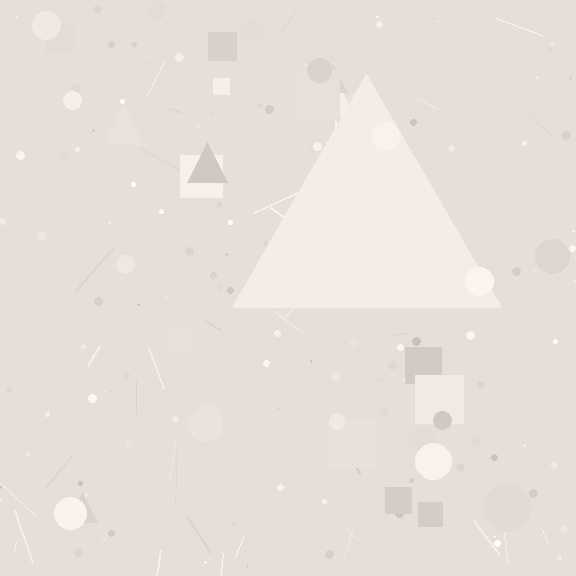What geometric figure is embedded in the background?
A triangle is embedded in the background.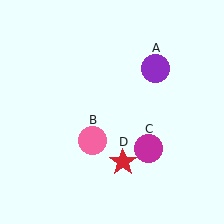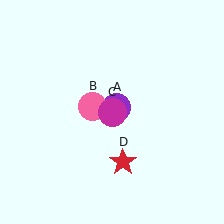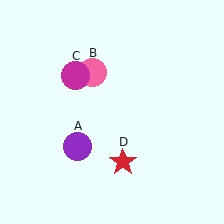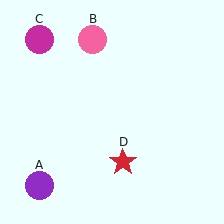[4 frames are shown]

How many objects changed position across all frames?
3 objects changed position: purple circle (object A), pink circle (object B), magenta circle (object C).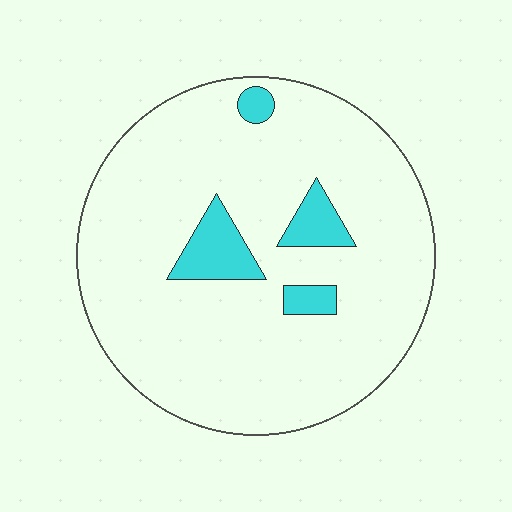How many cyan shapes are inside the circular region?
4.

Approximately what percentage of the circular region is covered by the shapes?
Approximately 10%.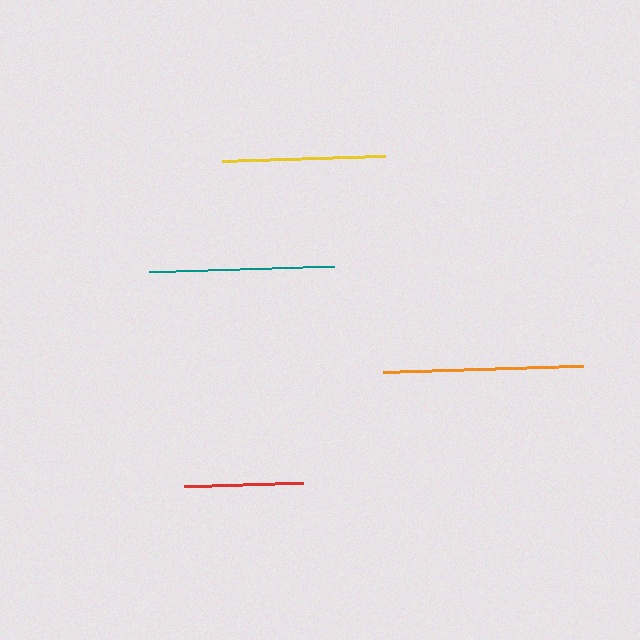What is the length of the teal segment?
The teal segment is approximately 185 pixels long.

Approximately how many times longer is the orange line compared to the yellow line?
The orange line is approximately 1.2 times the length of the yellow line.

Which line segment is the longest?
The orange line is the longest at approximately 199 pixels.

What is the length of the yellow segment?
The yellow segment is approximately 163 pixels long.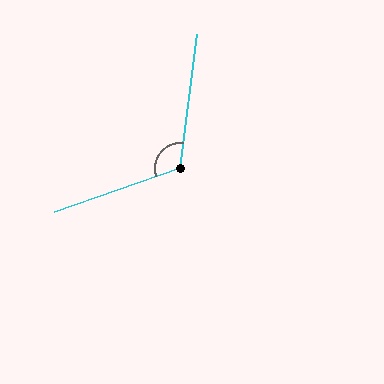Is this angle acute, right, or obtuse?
It is obtuse.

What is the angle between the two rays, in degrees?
Approximately 117 degrees.